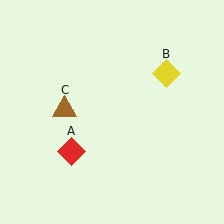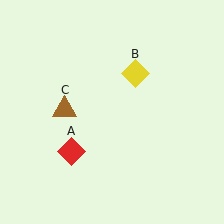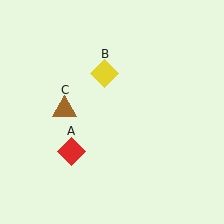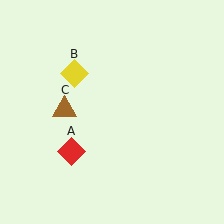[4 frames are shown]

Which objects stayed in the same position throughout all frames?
Red diamond (object A) and brown triangle (object C) remained stationary.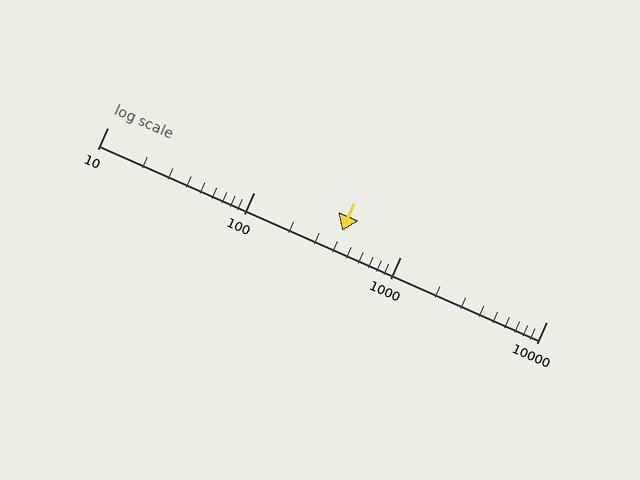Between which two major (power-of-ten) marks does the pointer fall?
The pointer is between 100 and 1000.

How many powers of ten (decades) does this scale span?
The scale spans 3 decades, from 10 to 10000.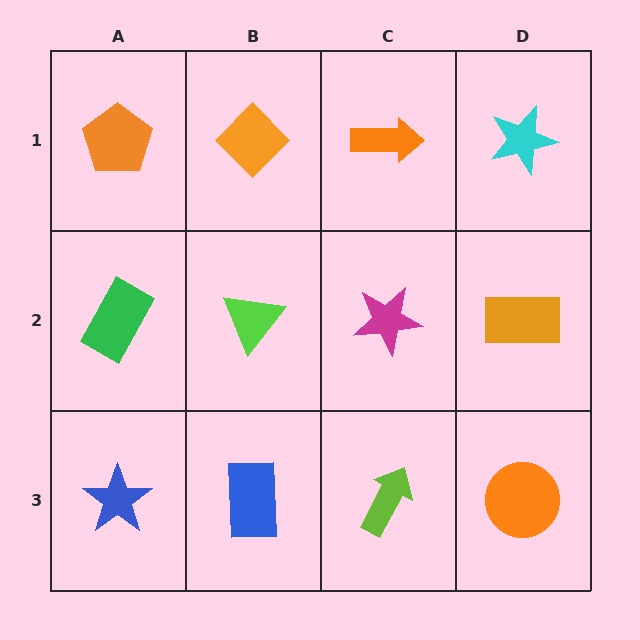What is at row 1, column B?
An orange diamond.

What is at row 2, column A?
A green rectangle.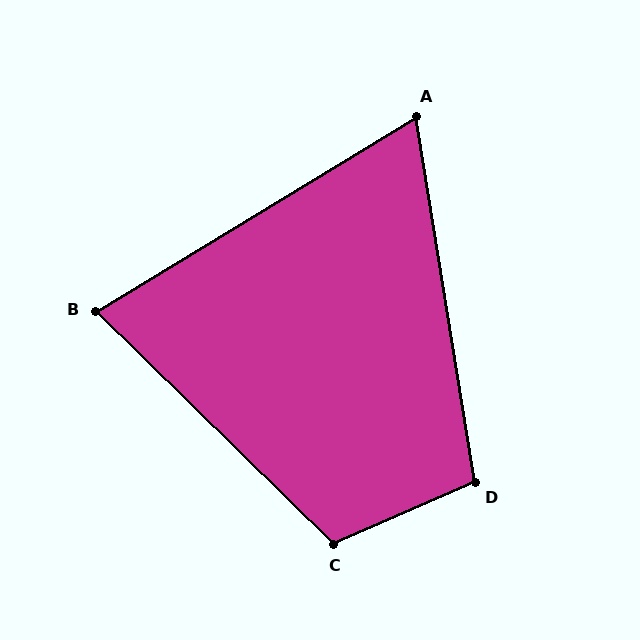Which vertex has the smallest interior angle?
A, at approximately 68 degrees.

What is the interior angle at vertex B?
Approximately 76 degrees (acute).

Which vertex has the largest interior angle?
C, at approximately 112 degrees.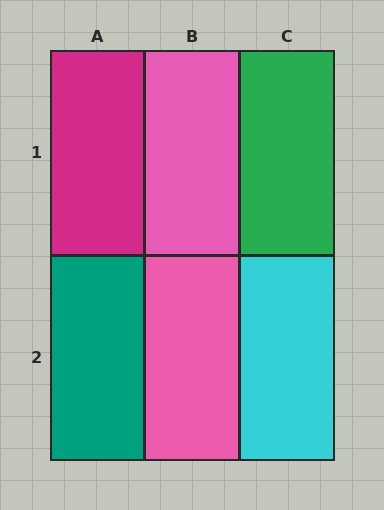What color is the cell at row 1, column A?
Magenta.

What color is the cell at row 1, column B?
Pink.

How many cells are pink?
2 cells are pink.